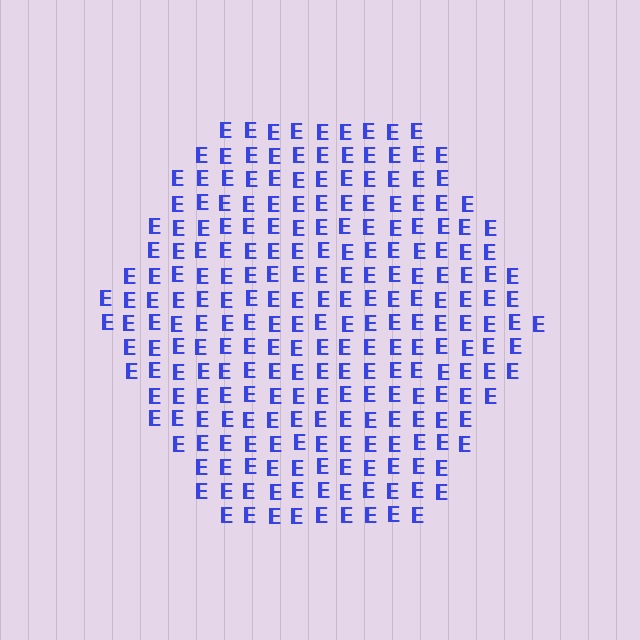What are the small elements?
The small elements are letter E's.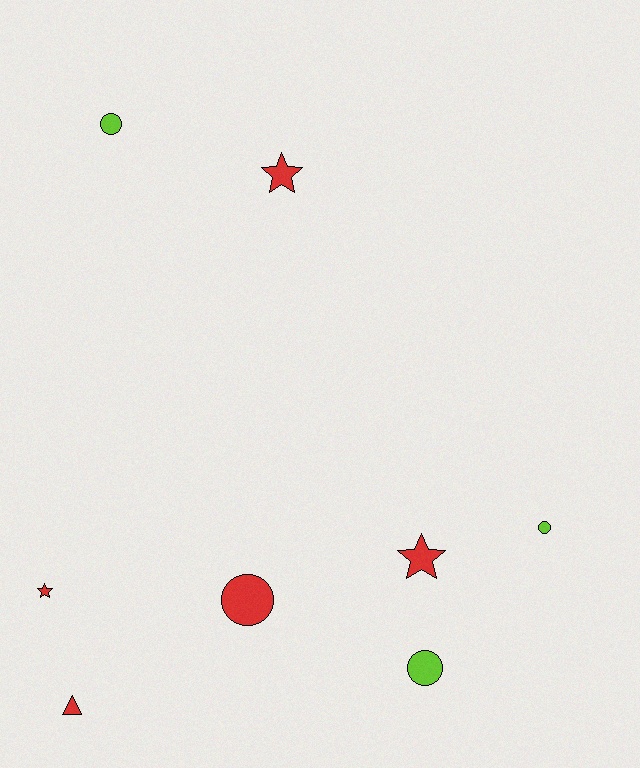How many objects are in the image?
There are 8 objects.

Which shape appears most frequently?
Circle, with 4 objects.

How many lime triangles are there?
There are no lime triangles.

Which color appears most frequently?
Red, with 5 objects.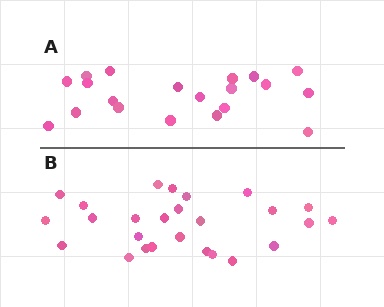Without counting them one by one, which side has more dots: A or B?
Region B (the bottom region) has more dots.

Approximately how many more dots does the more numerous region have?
Region B has about 6 more dots than region A.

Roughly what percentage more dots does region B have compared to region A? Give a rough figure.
About 30% more.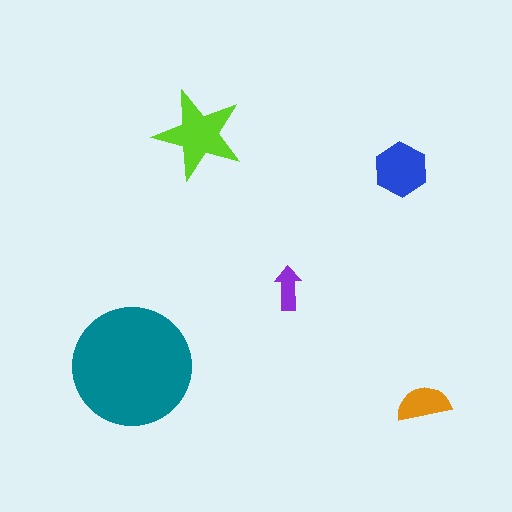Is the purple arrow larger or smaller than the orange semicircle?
Smaller.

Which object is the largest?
The teal circle.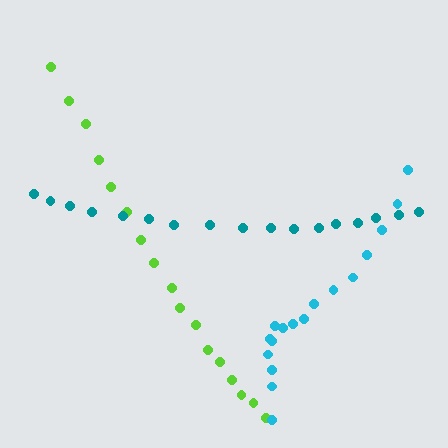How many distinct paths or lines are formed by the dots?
There are 3 distinct paths.